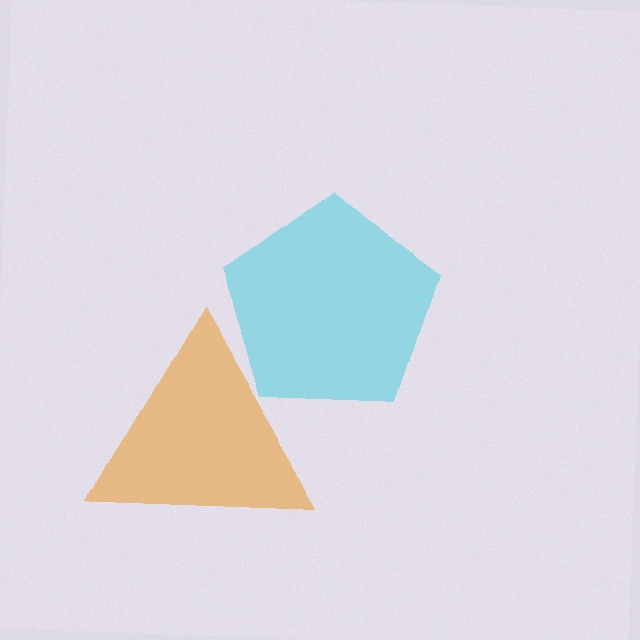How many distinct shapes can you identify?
There are 2 distinct shapes: a cyan pentagon, an orange triangle.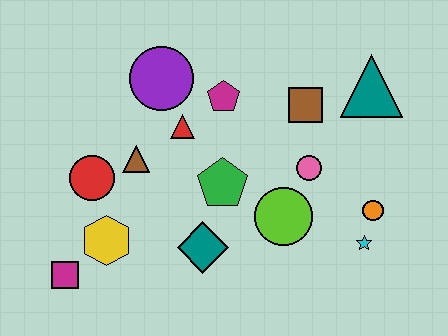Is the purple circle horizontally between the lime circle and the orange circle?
No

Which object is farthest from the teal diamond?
The teal triangle is farthest from the teal diamond.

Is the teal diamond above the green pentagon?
No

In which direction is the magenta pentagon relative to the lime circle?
The magenta pentagon is above the lime circle.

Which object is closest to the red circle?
The brown triangle is closest to the red circle.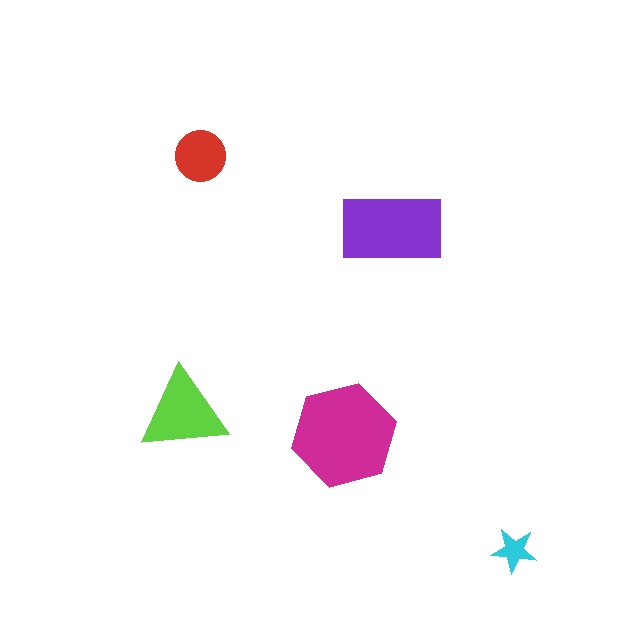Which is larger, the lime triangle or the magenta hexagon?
The magenta hexagon.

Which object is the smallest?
The cyan star.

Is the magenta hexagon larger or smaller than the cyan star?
Larger.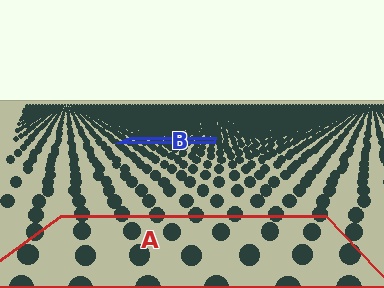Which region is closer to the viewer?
Region A is closer. The texture elements there are larger and more spread out.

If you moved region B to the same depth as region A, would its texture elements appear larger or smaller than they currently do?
They would appear larger. At a closer depth, the same texture elements are projected at a bigger on-screen size.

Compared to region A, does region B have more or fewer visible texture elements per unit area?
Region B has more texture elements per unit area — they are packed more densely because it is farther away.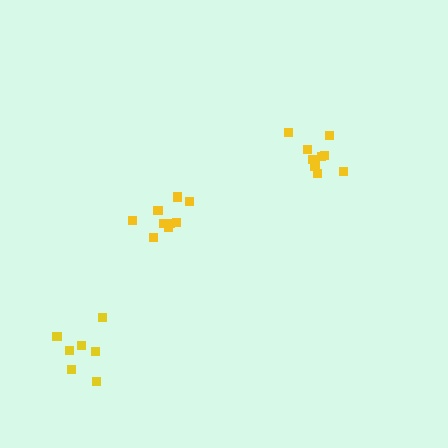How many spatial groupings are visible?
There are 3 spatial groupings.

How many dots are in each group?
Group 1: 7 dots, Group 2: 9 dots, Group 3: 9 dots (25 total).